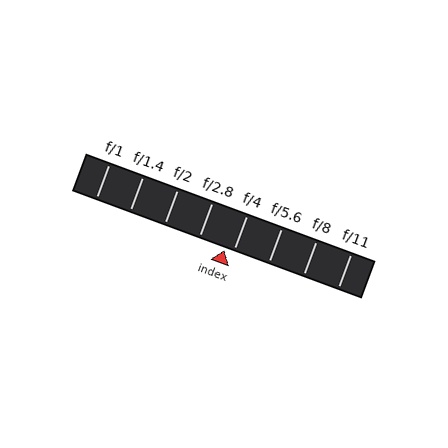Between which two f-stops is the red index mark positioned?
The index mark is between f/2.8 and f/4.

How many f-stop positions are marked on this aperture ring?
There are 8 f-stop positions marked.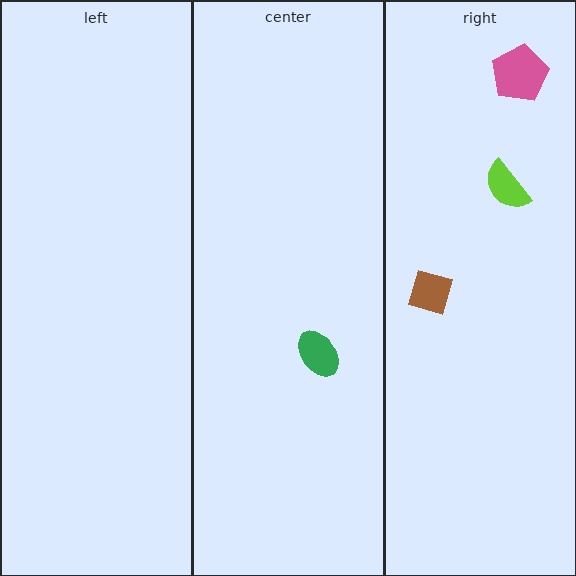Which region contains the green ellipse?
The center region.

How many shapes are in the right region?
3.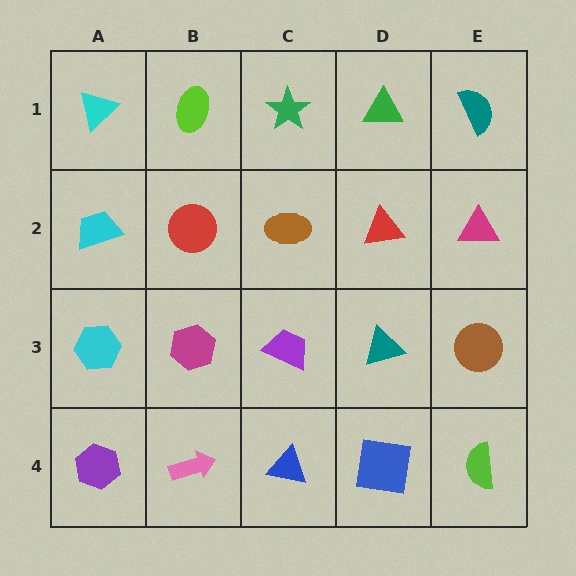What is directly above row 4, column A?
A cyan hexagon.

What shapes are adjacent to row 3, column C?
A brown ellipse (row 2, column C), a blue triangle (row 4, column C), a magenta hexagon (row 3, column B), a teal triangle (row 3, column D).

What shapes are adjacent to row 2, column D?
A green triangle (row 1, column D), a teal triangle (row 3, column D), a brown ellipse (row 2, column C), a magenta triangle (row 2, column E).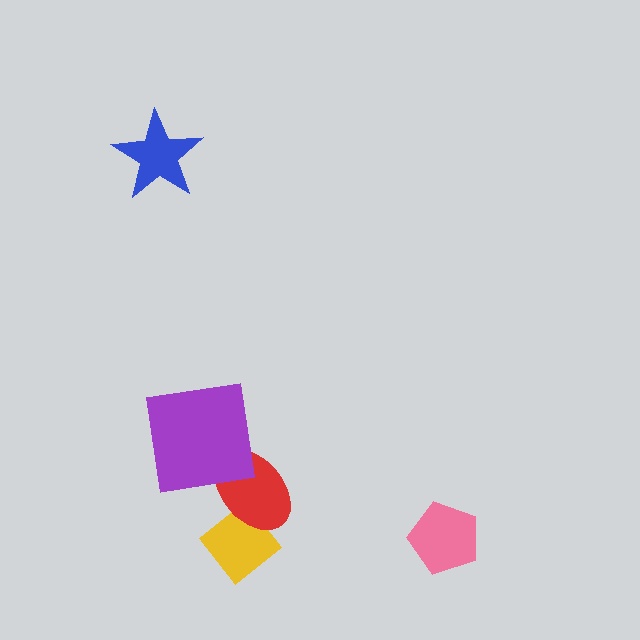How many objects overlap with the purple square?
1 object overlaps with the purple square.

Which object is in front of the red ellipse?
The purple square is in front of the red ellipse.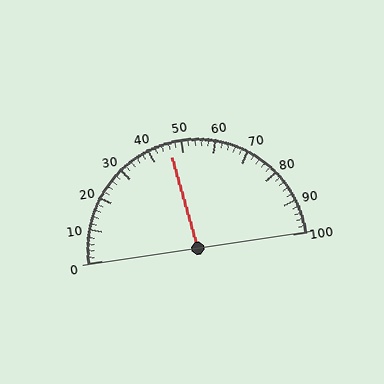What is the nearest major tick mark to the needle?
The nearest major tick mark is 50.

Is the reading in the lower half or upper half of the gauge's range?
The reading is in the lower half of the range (0 to 100).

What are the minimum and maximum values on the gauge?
The gauge ranges from 0 to 100.